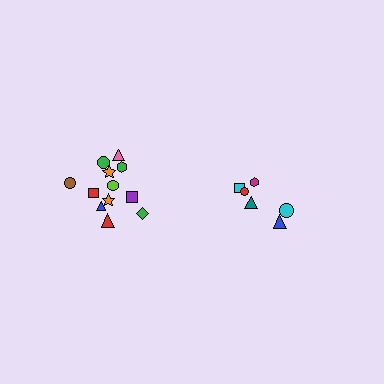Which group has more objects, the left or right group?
The left group.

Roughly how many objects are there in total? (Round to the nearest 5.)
Roughly 20 objects in total.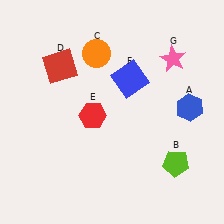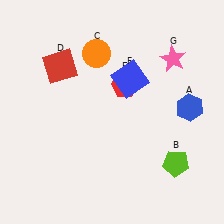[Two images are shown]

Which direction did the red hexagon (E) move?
The red hexagon (E) moved right.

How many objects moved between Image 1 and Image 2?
1 object moved between the two images.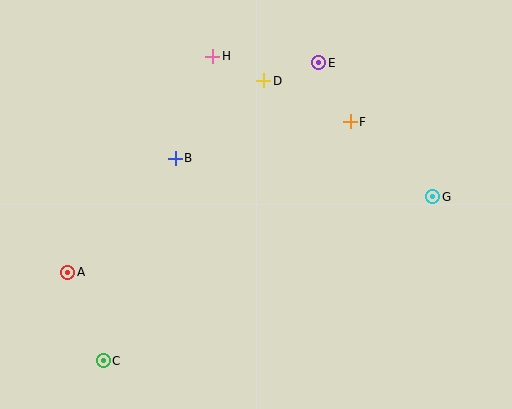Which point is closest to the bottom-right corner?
Point G is closest to the bottom-right corner.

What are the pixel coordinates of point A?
Point A is at (68, 272).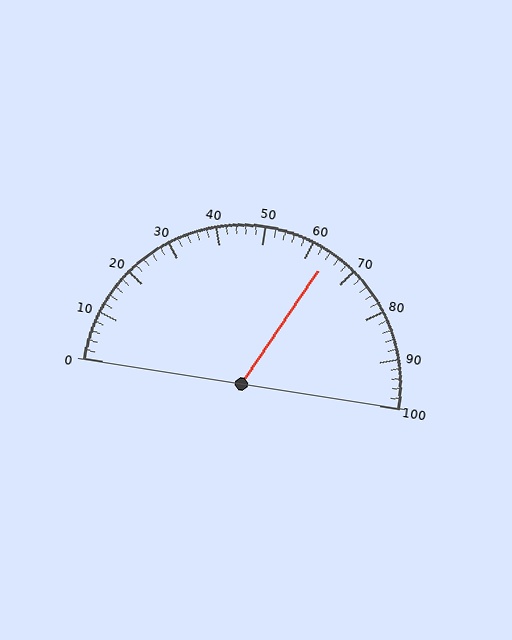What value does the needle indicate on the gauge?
The needle indicates approximately 64.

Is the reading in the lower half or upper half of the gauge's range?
The reading is in the upper half of the range (0 to 100).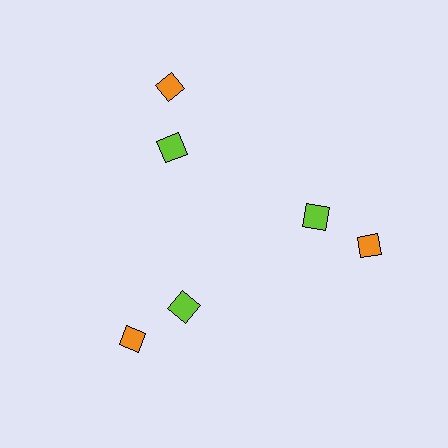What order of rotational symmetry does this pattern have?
This pattern has 3-fold rotational symmetry.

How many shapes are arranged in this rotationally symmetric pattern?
There are 6 shapes, arranged in 3 groups of 2.